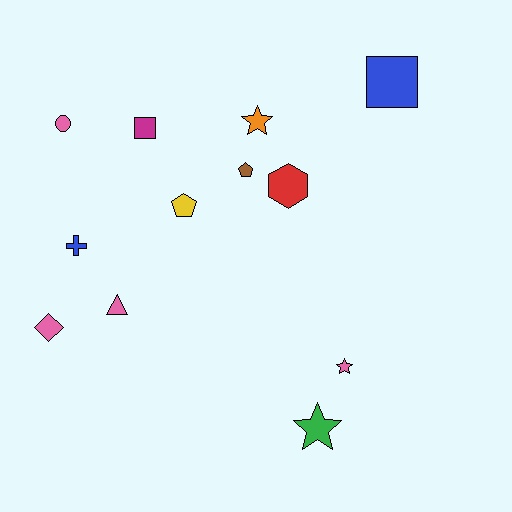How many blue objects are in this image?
There are 2 blue objects.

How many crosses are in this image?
There is 1 cross.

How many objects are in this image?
There are 12 objects.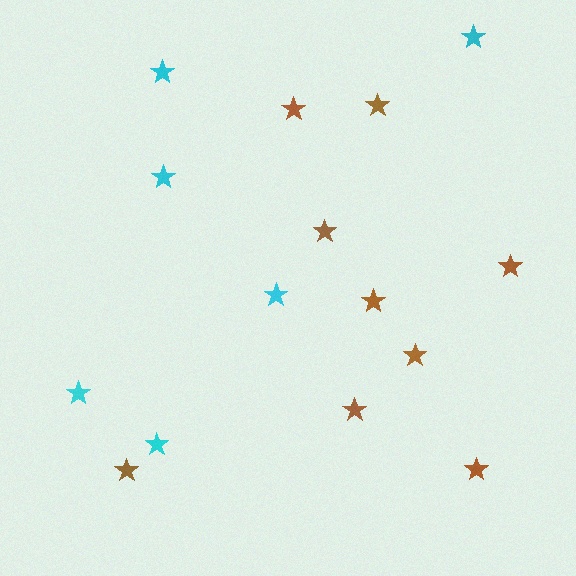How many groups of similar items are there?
There are 2 groups: one group of brown stars (9) and one group of cyan stars (6).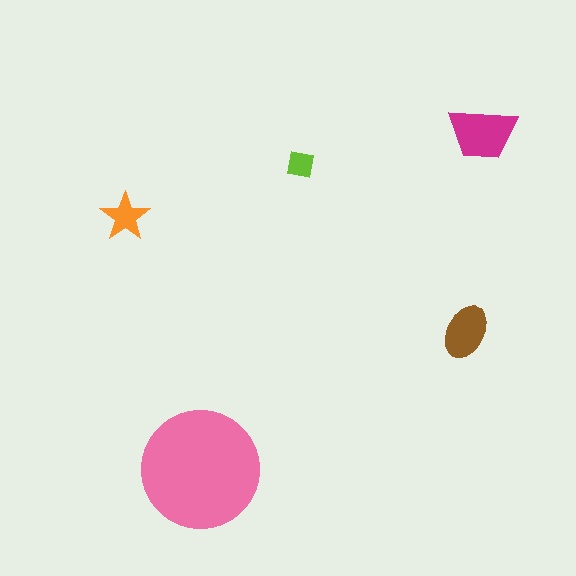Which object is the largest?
The pink circle.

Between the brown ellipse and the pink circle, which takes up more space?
The pink circle.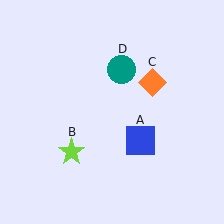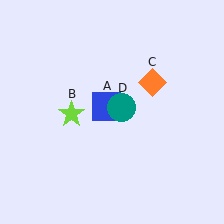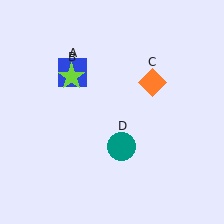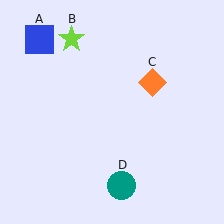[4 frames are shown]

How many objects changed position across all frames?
3 objects changed position: blue square (object A), lime star (object B), teal circle (object D).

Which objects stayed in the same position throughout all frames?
Orange diamond (object C) remained stationary.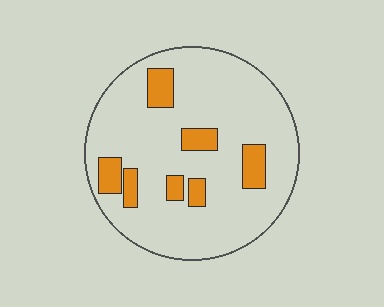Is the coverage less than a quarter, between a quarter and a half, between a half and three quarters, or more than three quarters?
Less than a quarter.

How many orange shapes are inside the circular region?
7.